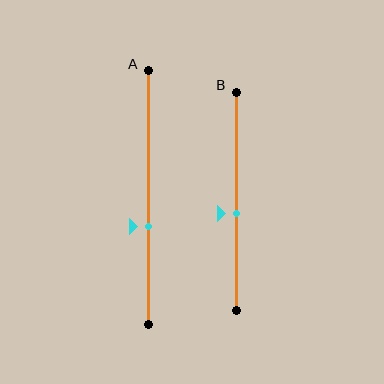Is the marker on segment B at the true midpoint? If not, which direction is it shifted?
No, the marker on segment B is shifted downward by about 5% of the segment length.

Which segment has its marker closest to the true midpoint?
Segment B has its marker closest to the true midpoint.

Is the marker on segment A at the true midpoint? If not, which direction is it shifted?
No, the marker on segment A is shifted downward by about 11% of the segment length.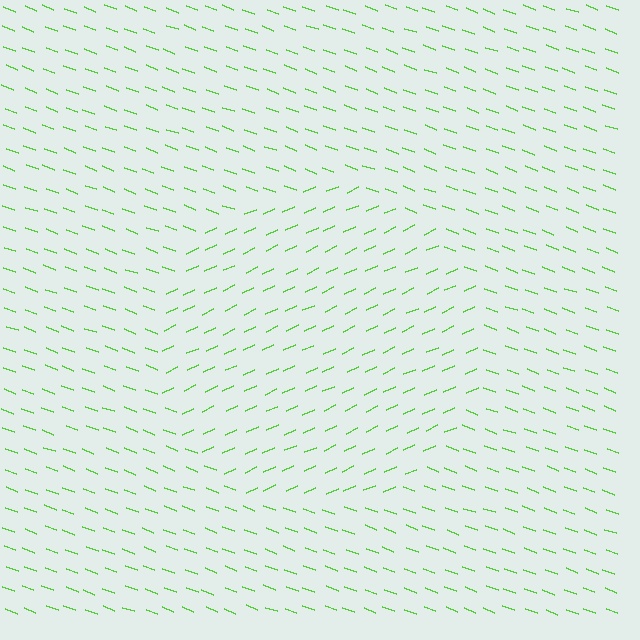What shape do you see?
I see a circle.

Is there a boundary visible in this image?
Yes, there is a texture boundary formed by a change in line orientation.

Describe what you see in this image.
The image is filled with small lime line segments. A circle region in the image has lines oriented differently from the surrounding lines, creating a visible texture boundary.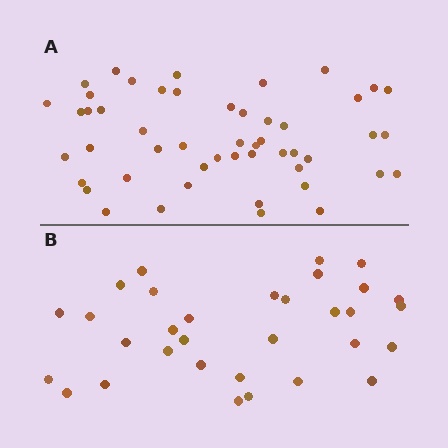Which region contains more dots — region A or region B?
Region A (the top region) has more dots.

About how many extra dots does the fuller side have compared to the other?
Region A has approximately 20 more dots than region B.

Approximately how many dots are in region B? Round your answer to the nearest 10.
About 30 dots. (The exact count is 32, which rounds to 30.)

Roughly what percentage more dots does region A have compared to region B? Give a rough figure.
About 55% more.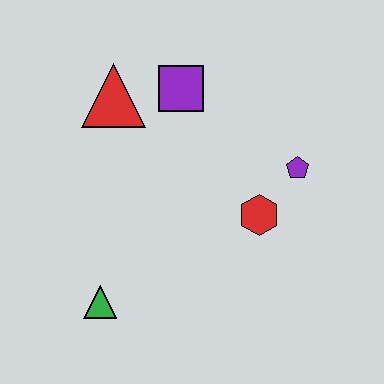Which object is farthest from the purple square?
The green triangle is farthest from the purple square.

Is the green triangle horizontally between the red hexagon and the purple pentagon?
No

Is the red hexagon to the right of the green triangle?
Yes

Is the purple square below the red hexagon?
No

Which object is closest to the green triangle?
The red hexagon is closest to the green triangle.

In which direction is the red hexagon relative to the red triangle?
The red hexagon is to the right of the red triangle.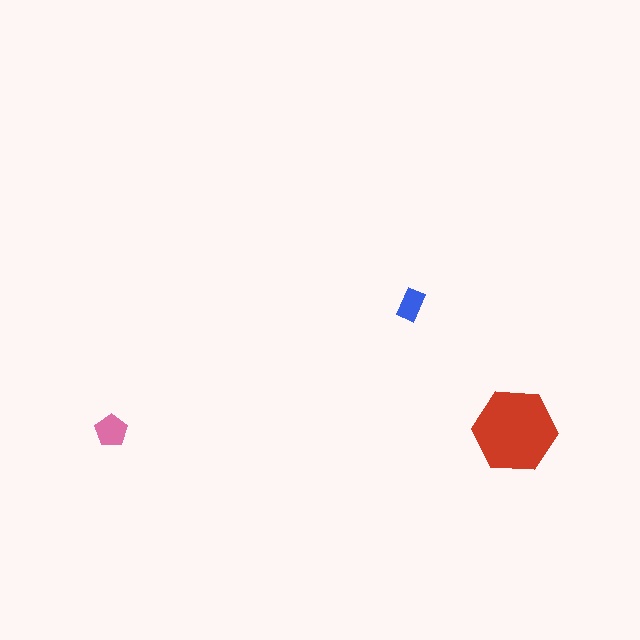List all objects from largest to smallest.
The red hexagon, the pink pentagon, the blue rectangle.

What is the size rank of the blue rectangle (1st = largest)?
3rd.